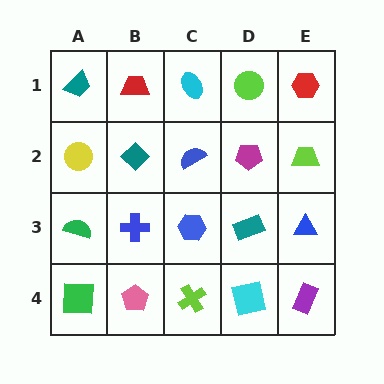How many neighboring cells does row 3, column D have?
4.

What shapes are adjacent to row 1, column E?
A lime trapezoid (row 2, column E), a lime circle (row 1, column D).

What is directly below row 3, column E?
A purple rectangle.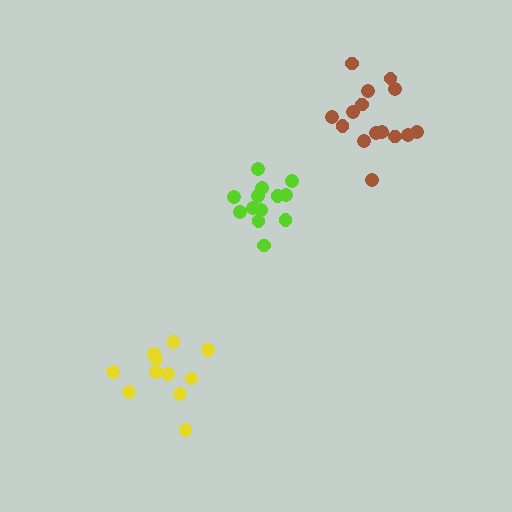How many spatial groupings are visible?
There are 3 spatial groupings.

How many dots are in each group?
Group 1: 13 dots, Group 2: 11 dots, Group 3: 15 dots (39 total).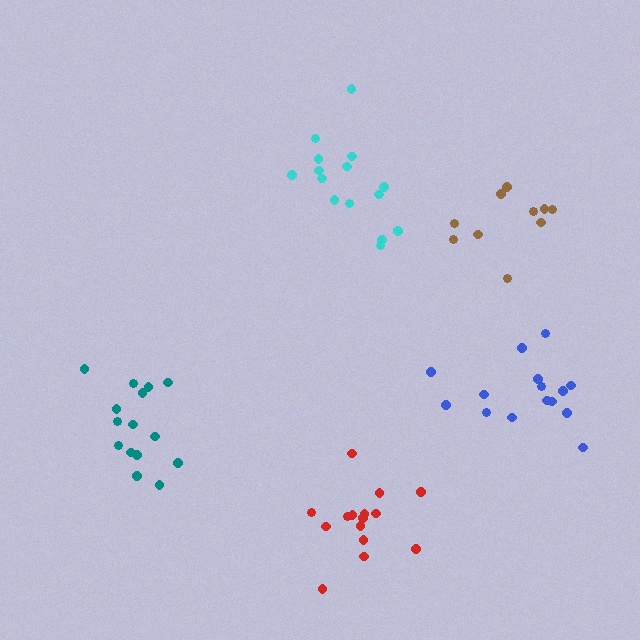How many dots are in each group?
Group 1: 15 dots, Group 2: 15 dots, Group 3: 15 dots, Group 4: 10 dots, Group 5: 15 dots (70 total).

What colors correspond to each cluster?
The clusters are colored: cyan, red, teal, brown, blue.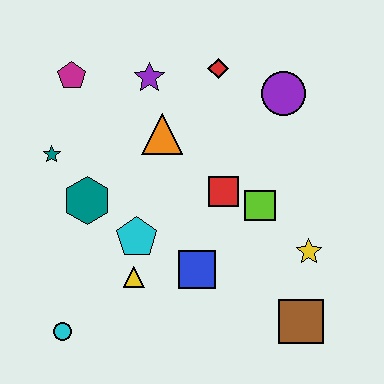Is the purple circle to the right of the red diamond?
Yes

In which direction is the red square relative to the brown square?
The red square is above the brown square.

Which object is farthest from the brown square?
The magenta pentagon is farthest from the brown square.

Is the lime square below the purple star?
Yes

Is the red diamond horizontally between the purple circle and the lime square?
No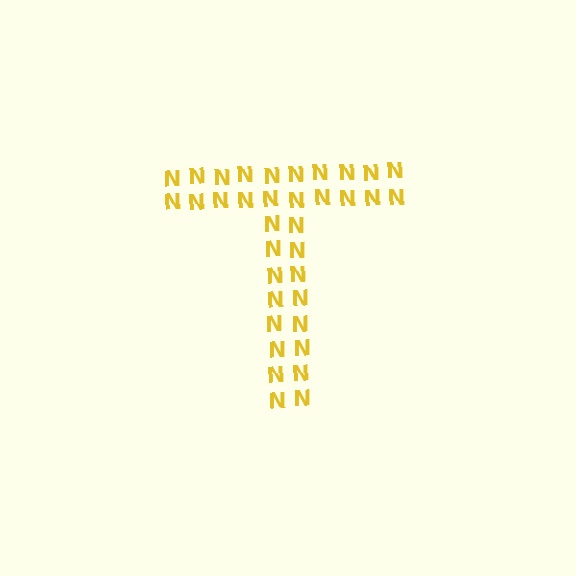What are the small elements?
The small elements are letter N's.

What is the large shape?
The large shape is the letter T.